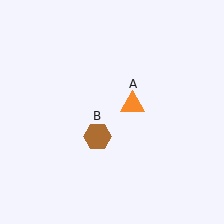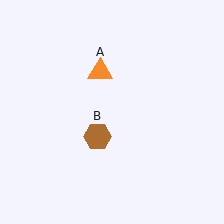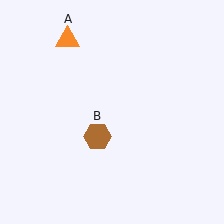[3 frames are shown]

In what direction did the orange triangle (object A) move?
The orange triangle (object A) moved up and to the left.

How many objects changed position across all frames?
1 object changed position: orange triangle (object A).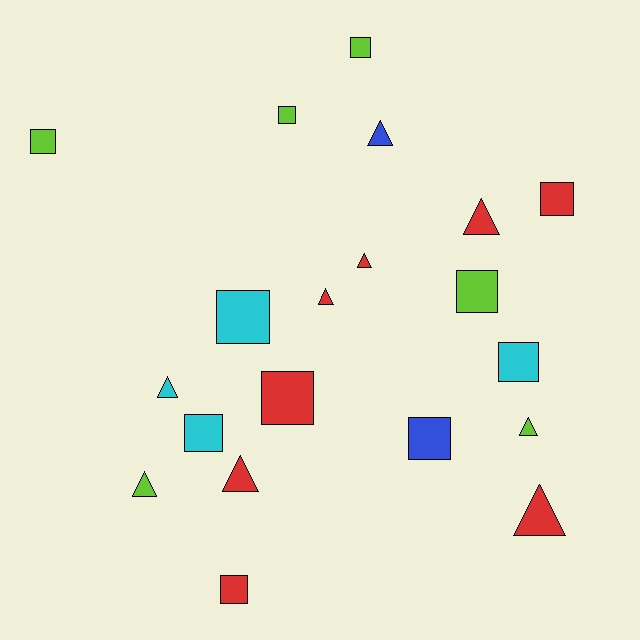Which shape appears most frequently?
Square, with 11 objects.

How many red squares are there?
There are 3 red squares.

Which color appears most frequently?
Red, with 8 objects.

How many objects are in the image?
There are 20 objects.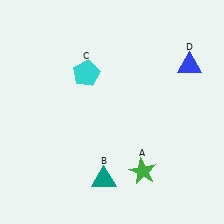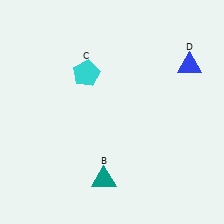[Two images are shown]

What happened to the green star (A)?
The green star (A) was removed in Image 2. It was in the bottom-right area of Image 1.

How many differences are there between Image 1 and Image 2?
There is 1 difference between the two images.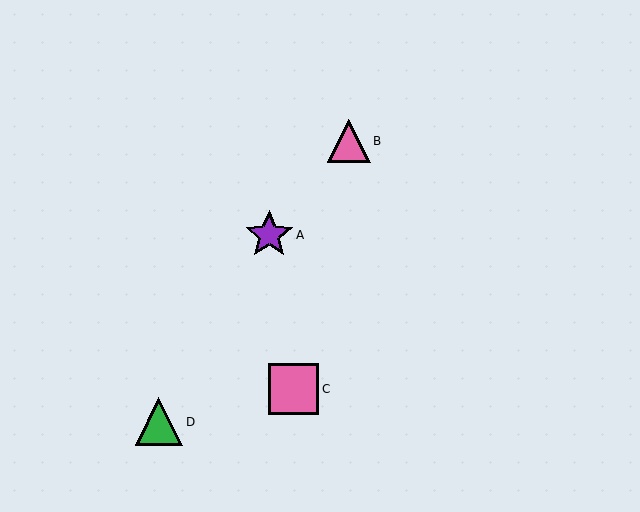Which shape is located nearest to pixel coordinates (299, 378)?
The pink square (labeled C) at (294, 389) is nearest to that location.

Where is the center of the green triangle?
The center of the green triangle is at (159, 422).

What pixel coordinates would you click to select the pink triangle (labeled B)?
Click at (349, 141) to select the pink triangle B.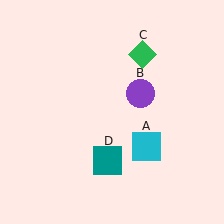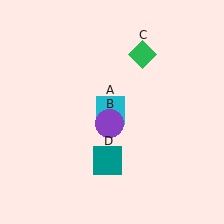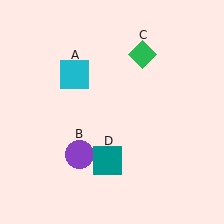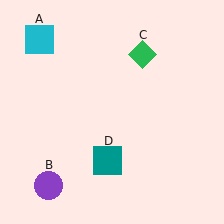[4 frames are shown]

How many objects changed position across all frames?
2 objects changed position: cyan square (object A), purple circle (object B).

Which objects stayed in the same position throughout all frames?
Green diamond (object C) and teal square (object D) remained stationary.